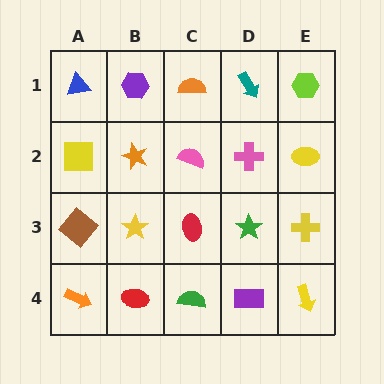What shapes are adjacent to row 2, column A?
A blue triangle (row 1, column A), a brown diamond (row 3, column A), an orange star (row 2, column B).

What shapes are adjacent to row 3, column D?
A pink cross (row 2, column D), a purple rectangle (row 4, column D), a red ellipse (row 3, column C), a yellow cross (row 3, column E).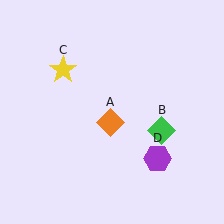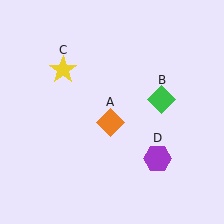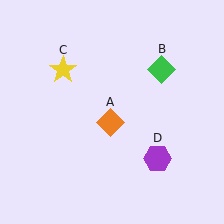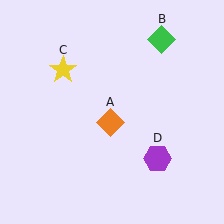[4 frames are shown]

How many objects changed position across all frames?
1 object changed position: green diamond (object B).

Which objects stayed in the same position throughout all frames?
Orange diamond (object A) and yellow star (object C) and purple hexagon (object D) remained stationary.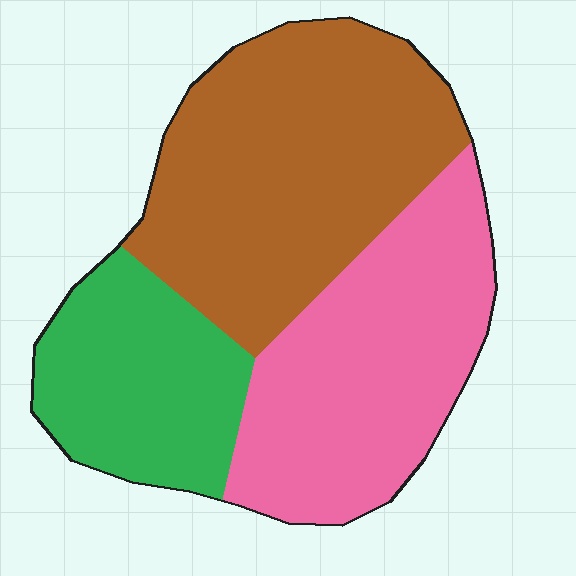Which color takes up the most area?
Brown, at roughly 40%.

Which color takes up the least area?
Green, at roughly 25%.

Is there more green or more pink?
Pink.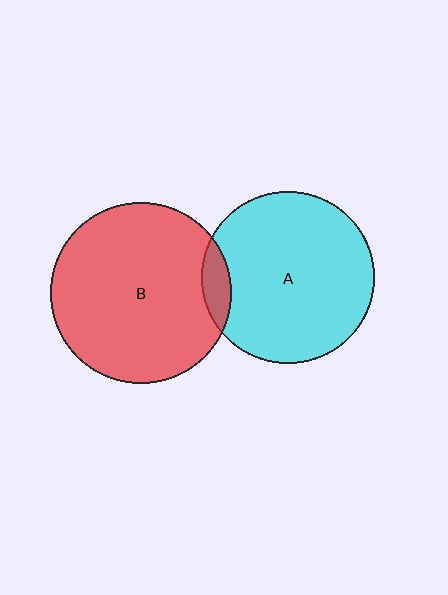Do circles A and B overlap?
Yes.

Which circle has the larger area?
Circle B (red).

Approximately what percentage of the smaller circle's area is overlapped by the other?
Approximately 10%.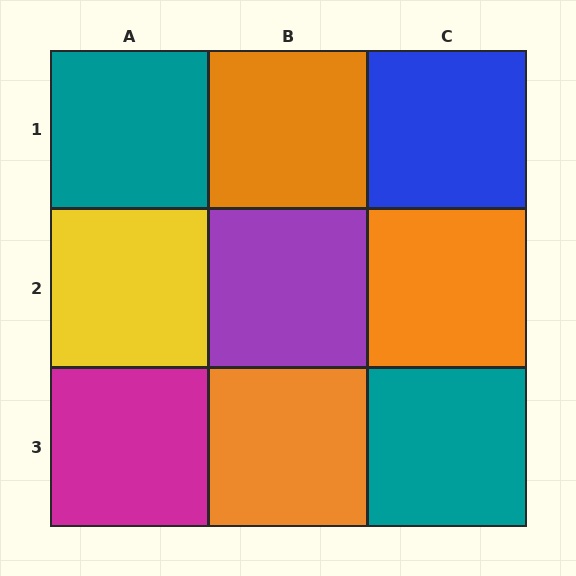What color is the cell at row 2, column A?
Yellow.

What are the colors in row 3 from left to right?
Magenta, orange, teal.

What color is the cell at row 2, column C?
Orange.